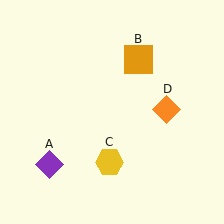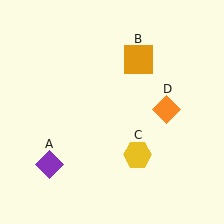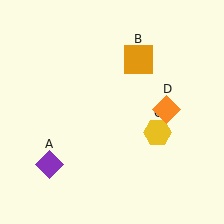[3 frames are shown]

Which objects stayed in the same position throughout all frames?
Purple diamond (object A) and orange square (object B) and orange diamond (object D) remained stationary.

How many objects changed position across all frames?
1 object changed position: yellow hexagon (object C).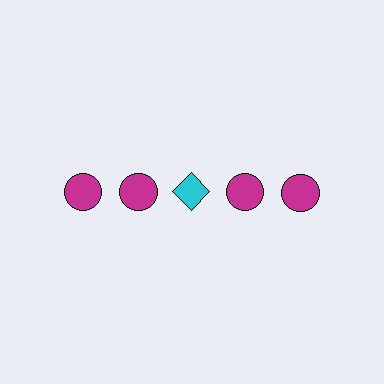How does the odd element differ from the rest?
It differs in both color (cyan instead of magenta) and shape (diamond instead of circle).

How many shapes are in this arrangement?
There are 5 shapes arranged in a grid pattern.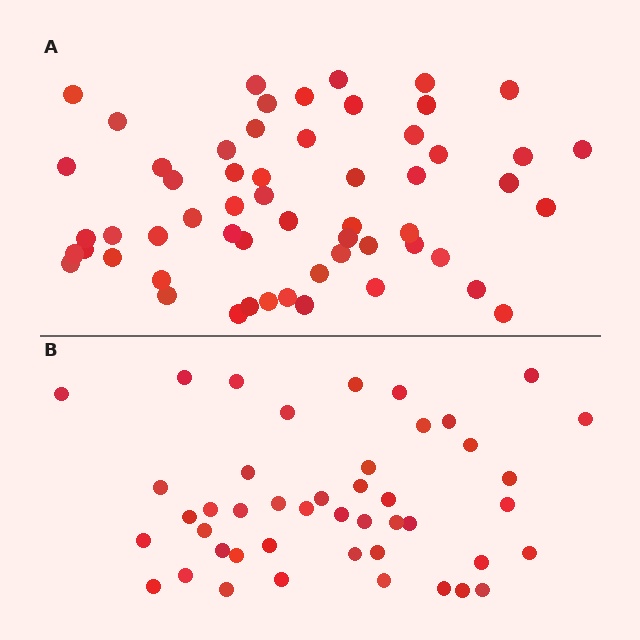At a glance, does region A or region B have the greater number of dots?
Region A (the top region) has more dots.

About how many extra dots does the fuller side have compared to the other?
Region A has roughly 12 or so more dots than region B.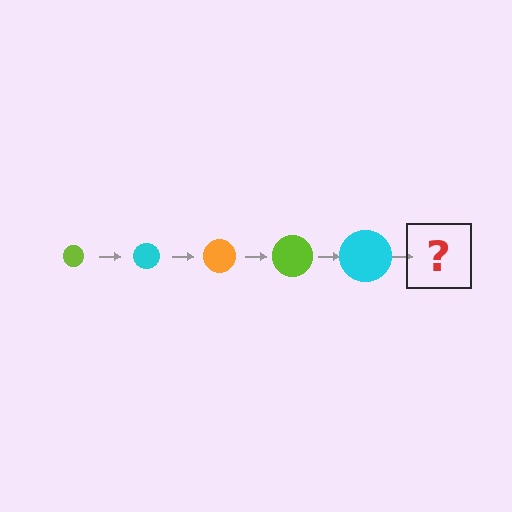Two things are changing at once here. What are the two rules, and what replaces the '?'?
The two rules are that the circle grows larger each step and the color cycles through lime, cyan, and orange. The '?' should be an orange circle, larger than the previous one.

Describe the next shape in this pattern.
It should be an orange circle, larger than the previous one.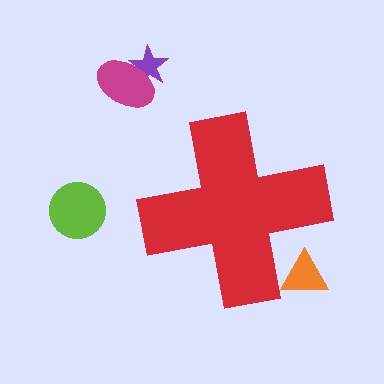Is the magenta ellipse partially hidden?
No, the magenta ellipse is fully visible.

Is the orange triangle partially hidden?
Yes, the orange triangle is partially hidden behind the red cross.